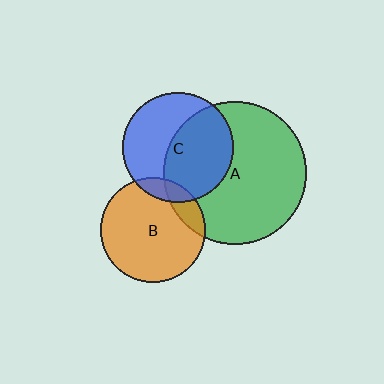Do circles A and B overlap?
Yes.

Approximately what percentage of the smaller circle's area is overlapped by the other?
Approximately 15%.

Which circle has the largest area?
Circle A (green).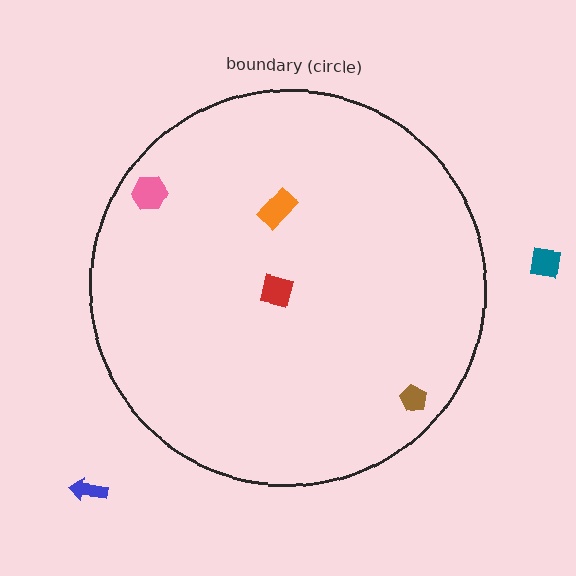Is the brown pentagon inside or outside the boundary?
Inside.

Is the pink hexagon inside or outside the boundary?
Inside.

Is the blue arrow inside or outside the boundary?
Outside.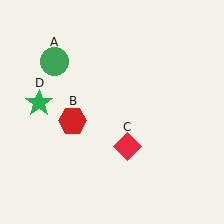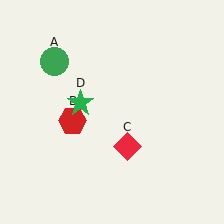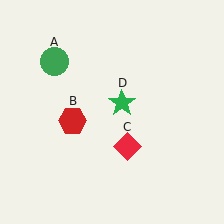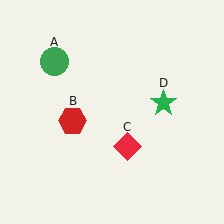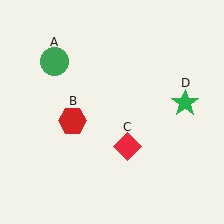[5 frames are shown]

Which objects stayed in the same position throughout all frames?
Green circle (object A) and red hexagon (object B) and red diamond (object C) remained stationary.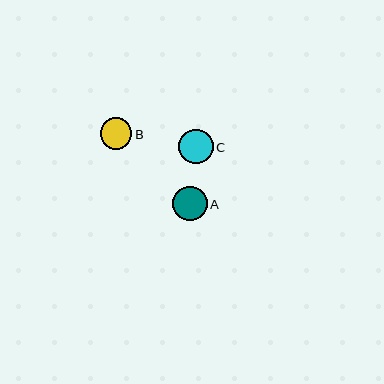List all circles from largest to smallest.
From largest to smallest: A, C, B.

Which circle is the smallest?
Circle B is the smallest with a size of approximately 31 pixels.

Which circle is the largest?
Circle A is the largest with a size of approximately 35 pixels.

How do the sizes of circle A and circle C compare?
Circle A and circle C are approximately the same size.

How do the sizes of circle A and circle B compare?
Circle A and circle B are approximately the same size.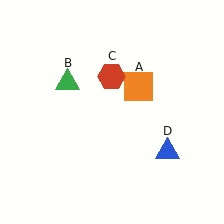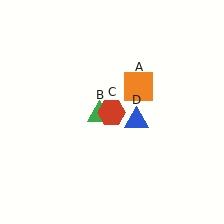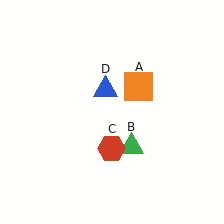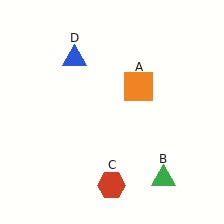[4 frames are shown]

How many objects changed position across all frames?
3 objects changed position: green triangle (object B), red hexagon (object C), blue triangle (object D).